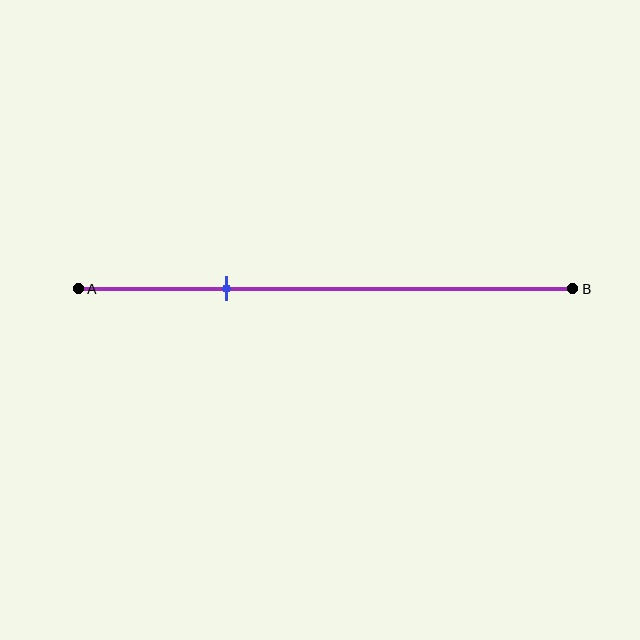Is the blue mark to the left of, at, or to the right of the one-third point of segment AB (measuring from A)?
The blue mark is to the left of the one-third point of segment AB.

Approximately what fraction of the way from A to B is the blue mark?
The blue mark is approximately 30% of the way from A to B.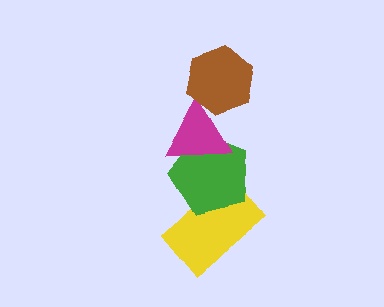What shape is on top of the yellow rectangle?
The green pentagon is on top of the yellow rectangle.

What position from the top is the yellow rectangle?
The yellow rectangle is 4th from the top.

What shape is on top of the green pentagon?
The magenta triangle is on top of the green pentagon.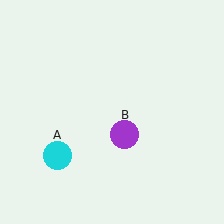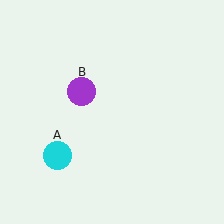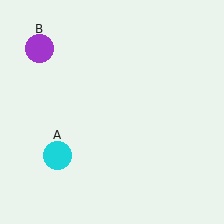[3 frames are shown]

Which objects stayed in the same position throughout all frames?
Cyan circle (object A) remained stationary.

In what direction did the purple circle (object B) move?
The purple circle (object B) moved up and to the left.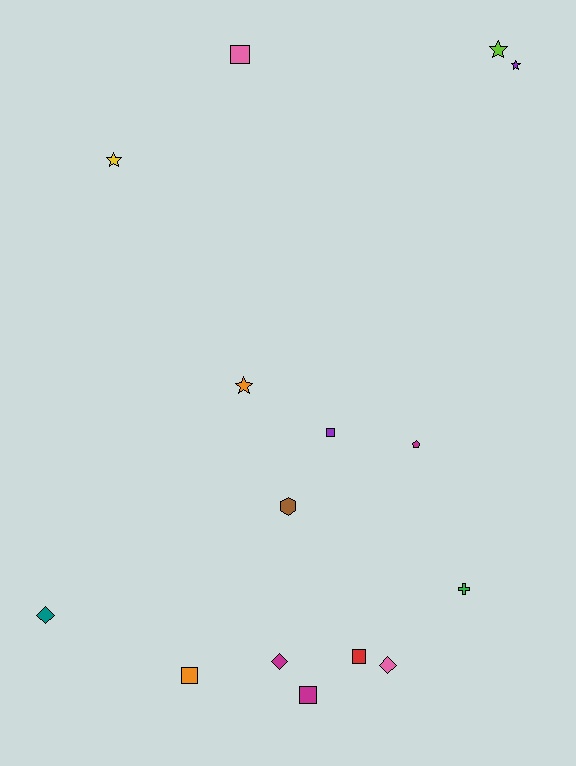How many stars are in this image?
There are 4 stars.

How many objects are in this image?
There are 15 objects.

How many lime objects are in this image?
There is 1 lime object.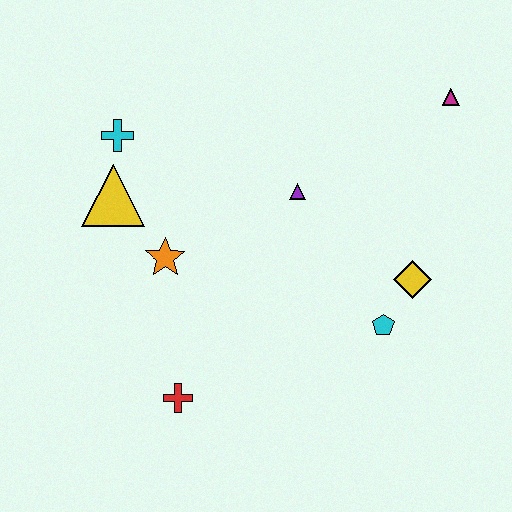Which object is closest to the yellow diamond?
The cyan pentagon is closest to the yellow diamond.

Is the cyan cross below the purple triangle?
No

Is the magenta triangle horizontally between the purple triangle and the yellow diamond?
No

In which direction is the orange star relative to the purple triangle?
The orange star is to the left of the purple triangle.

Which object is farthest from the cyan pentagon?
The cyan cross is farthest from the cyan pentagon.